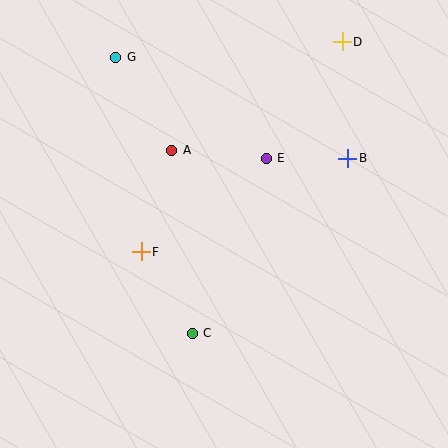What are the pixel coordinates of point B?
Point B is at (348, 158).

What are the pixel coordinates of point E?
Point E is at (266, 158).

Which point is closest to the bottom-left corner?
Point C is closest to the bottom-left corner.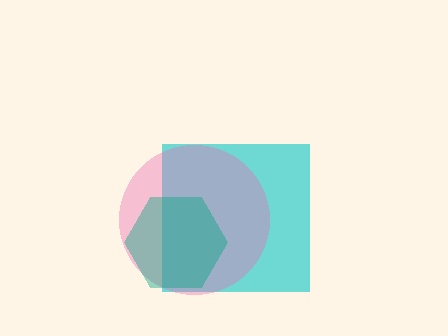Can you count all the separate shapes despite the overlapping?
Yes, there are 3 separate shapes.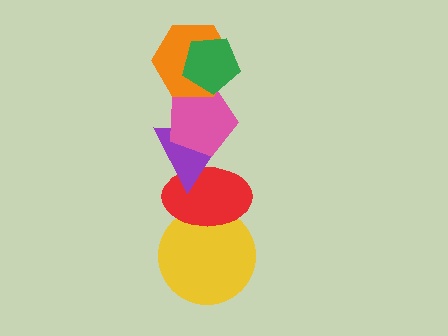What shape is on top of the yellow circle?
The red ellipse is on top of the yellow circle.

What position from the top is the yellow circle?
The yellow circle is 6th from the top.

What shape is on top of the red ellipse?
The purple triangle is on top of the red ellipse.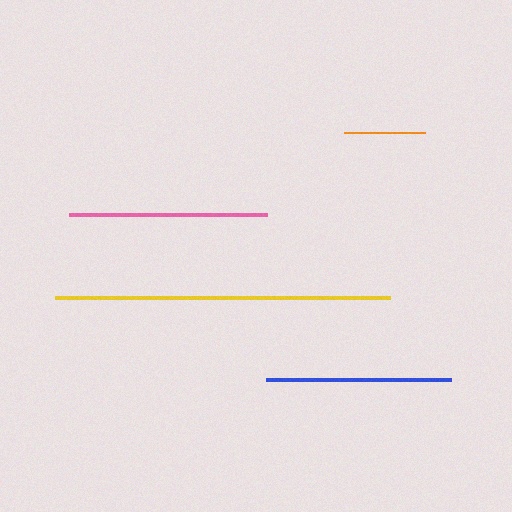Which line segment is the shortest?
The orange line is the shortest at approximately 82 pixels.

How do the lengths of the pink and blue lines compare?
The pink and blue lines are approximately the same length.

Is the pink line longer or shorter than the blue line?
The pink line is longer than the blue line.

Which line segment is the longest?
The yellow line is the longest at approximately 335 pixels.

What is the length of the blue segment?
The blue segment is approximately 185 pixels long.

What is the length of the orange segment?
The orange segment is approximately 82 pixels long.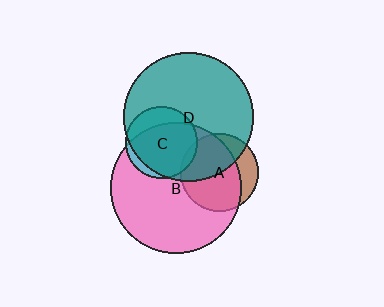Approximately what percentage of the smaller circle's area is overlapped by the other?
Approximately 90%.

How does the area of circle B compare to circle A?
Approximately 2.8 times.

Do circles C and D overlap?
Yes.